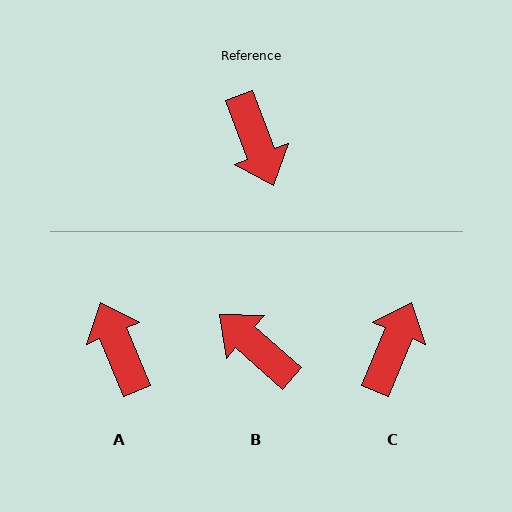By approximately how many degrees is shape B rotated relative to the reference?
Approximately 152 degrees clockwise.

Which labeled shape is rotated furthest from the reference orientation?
A, about 178 degrees away.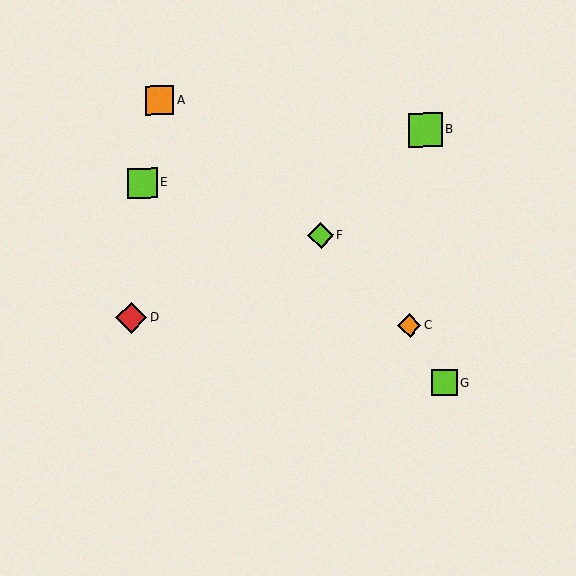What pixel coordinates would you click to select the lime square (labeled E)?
Click at (142, 183) to select the lime square E.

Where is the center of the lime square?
The center of the lime square is at (142, 183).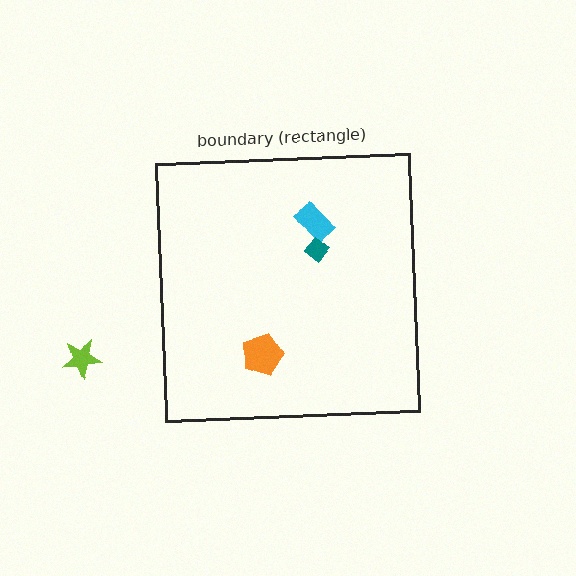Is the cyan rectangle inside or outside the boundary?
Inside.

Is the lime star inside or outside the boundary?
Outside.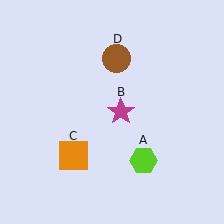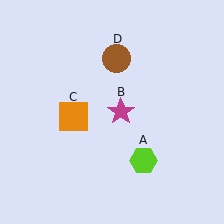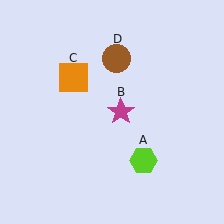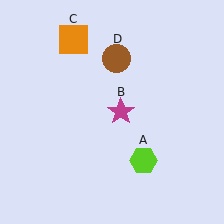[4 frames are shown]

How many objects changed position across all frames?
1 object changed position: orange square (object C).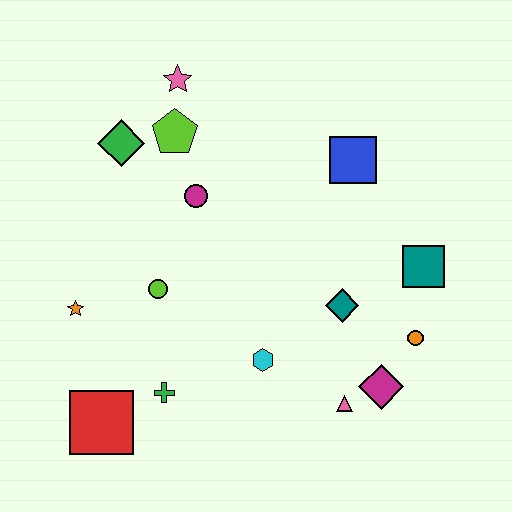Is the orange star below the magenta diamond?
No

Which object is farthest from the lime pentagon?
The magenta diamond is farthest from the lime pentagon.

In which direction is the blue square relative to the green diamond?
The blue square is to the right of the green diamond.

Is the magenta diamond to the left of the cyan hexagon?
No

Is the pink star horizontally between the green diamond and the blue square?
Yes